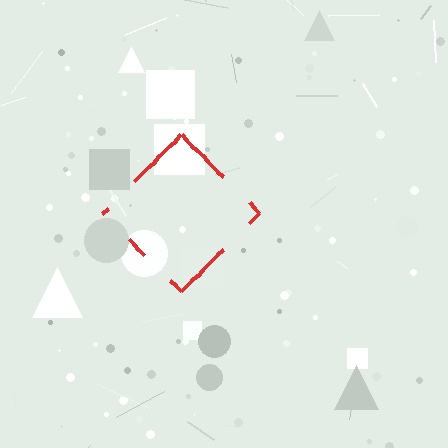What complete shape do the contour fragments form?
The contour fragments form a diamond.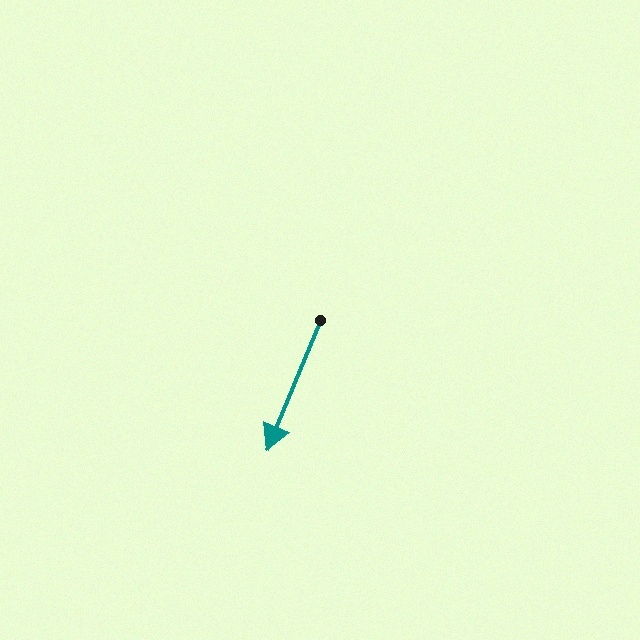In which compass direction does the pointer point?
South.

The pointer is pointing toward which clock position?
Roughly 7 o'clock.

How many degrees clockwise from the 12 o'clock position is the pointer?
Approximately 202 degrees.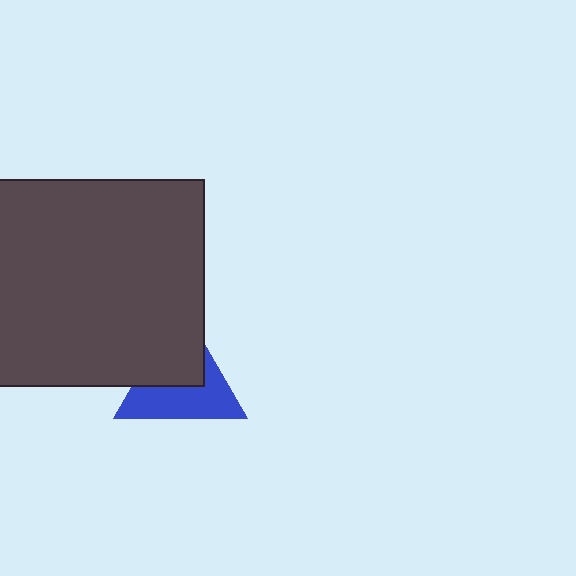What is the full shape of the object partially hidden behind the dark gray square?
The partially hidden object is a blue triangle.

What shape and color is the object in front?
The object in front is a dark gray square.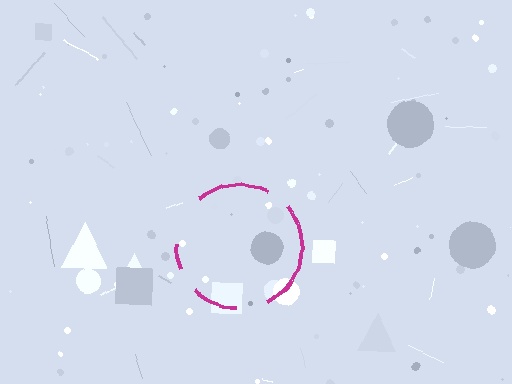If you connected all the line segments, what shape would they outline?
They would outline a circle.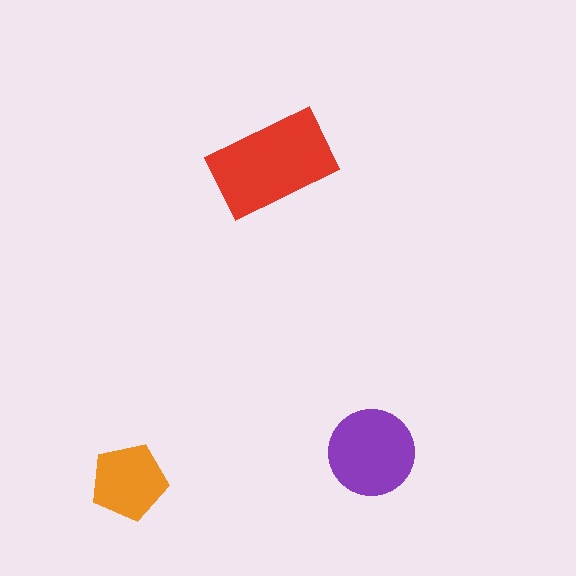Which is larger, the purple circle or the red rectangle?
The red rectangle.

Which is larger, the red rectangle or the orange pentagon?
The red rectangle.